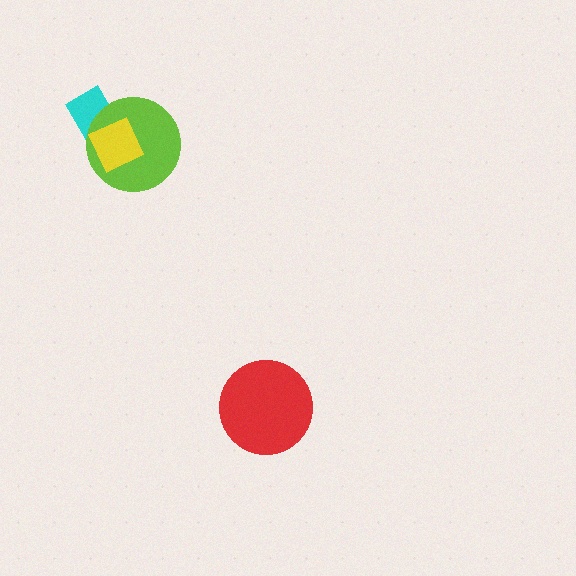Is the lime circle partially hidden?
Yes, it is partially covered by another shape.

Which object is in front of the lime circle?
The yellow diamond is in front of the lime circle.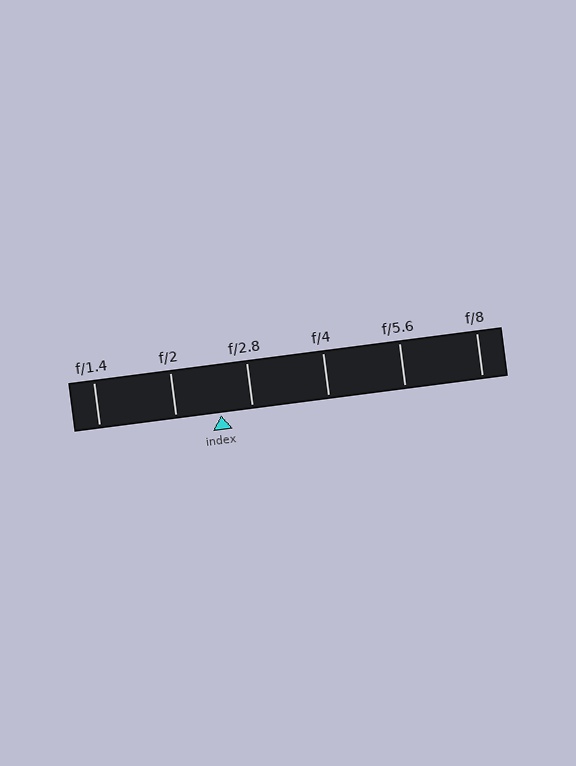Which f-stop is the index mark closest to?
The index mark is closest to f/2.8.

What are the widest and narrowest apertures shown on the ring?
The widest aperture shown is f/1.4 and the narrowest is f/8.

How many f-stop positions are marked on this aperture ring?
There are 6 f-stop positions marked.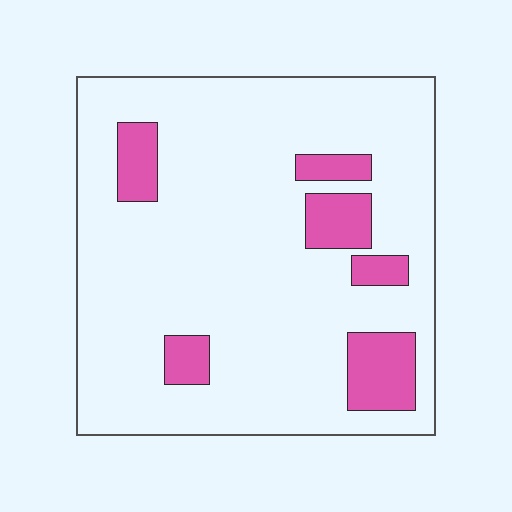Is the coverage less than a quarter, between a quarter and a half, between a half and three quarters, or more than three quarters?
Less than a quarter.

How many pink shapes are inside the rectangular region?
6.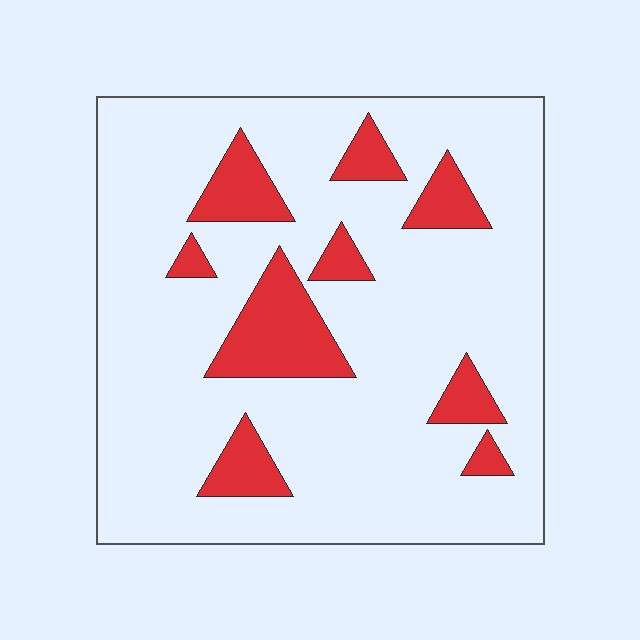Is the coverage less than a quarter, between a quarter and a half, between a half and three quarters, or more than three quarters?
Less than a quarter.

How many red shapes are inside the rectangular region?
9.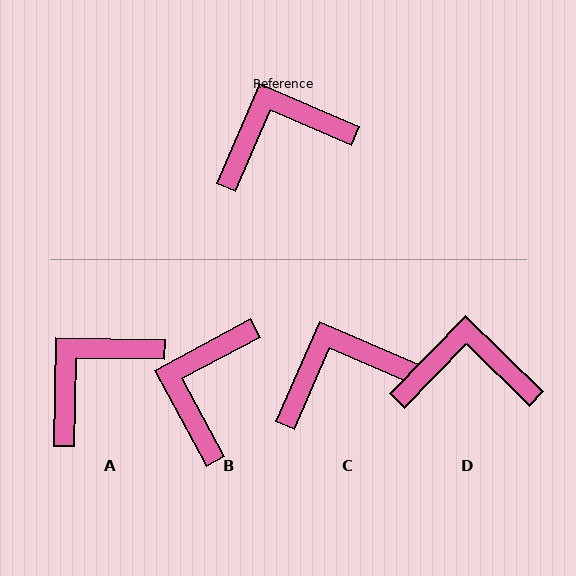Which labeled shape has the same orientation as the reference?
C.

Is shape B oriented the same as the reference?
No, it is off by about 52 degrees.